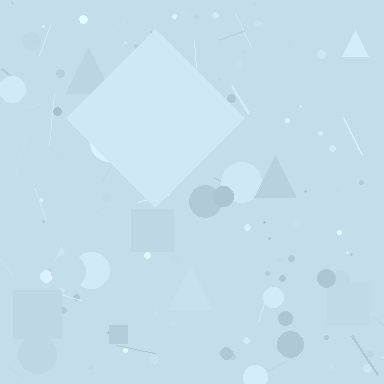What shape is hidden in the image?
A diamond is hidden in the image.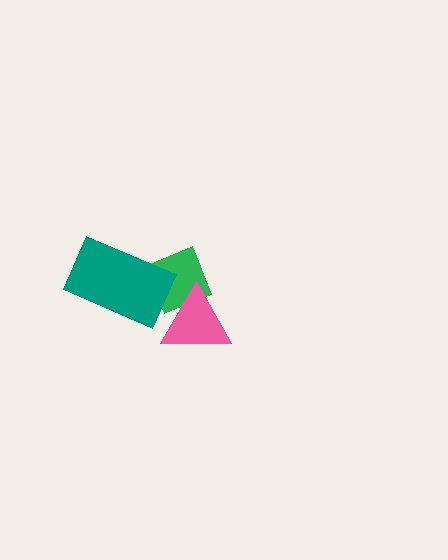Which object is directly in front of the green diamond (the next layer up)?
The pink triangle is directly in front of the green diamond.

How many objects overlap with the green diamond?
2 objects overlap with the green diamond.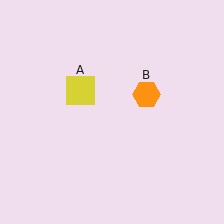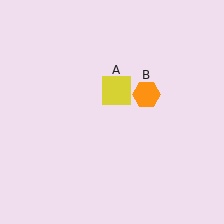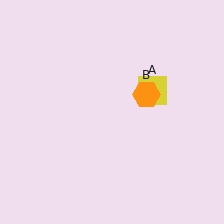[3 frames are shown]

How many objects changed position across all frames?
1 object changed position: yellow square (object A).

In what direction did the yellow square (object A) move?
The yellow square (object A) moved right.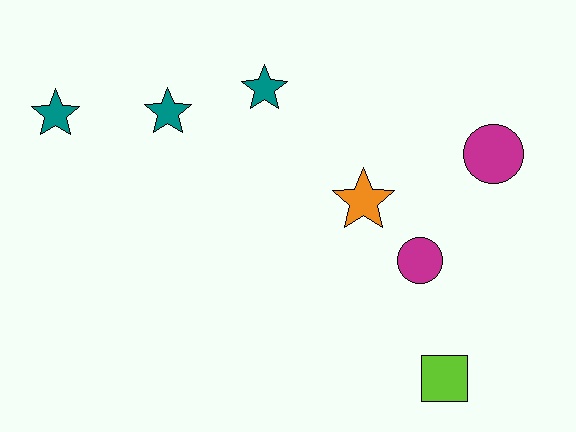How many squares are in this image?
There is 1 square.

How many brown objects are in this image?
There are no brown objects.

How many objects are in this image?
There are 7 objects.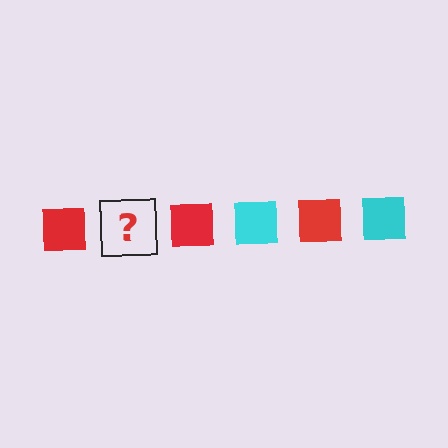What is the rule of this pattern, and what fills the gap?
The rule is that the pattern cycles through red, cyan squares. The gap should be filled with a cyan square.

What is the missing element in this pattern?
The missing element is a cyan square.